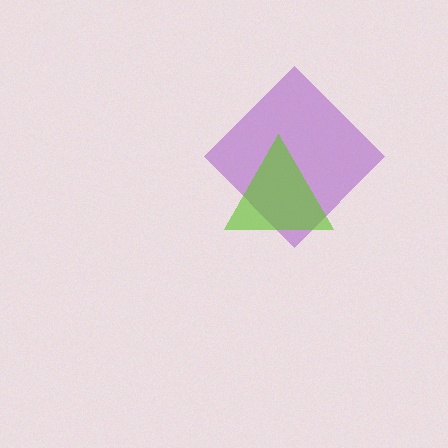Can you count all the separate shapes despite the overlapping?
Yes, there are 2 separate shapes.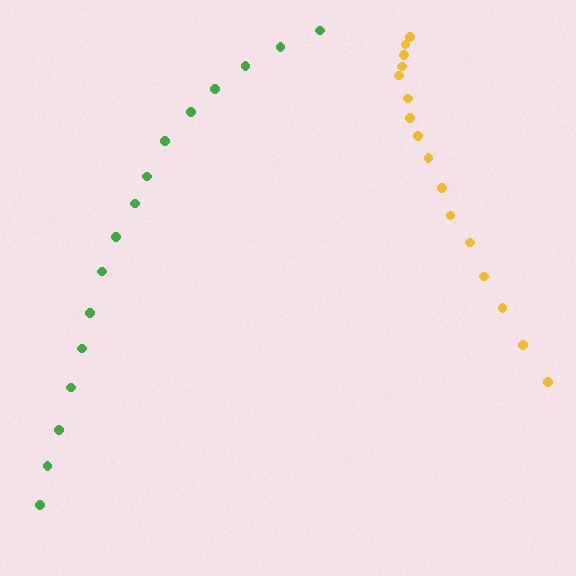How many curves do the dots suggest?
There are 2 distinct paths.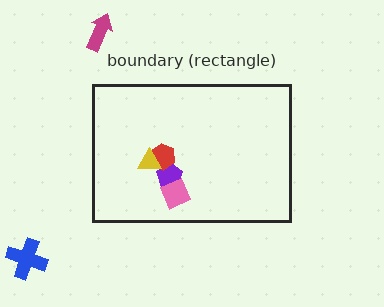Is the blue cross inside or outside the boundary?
Outside.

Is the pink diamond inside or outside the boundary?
Inside.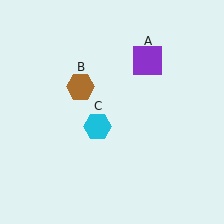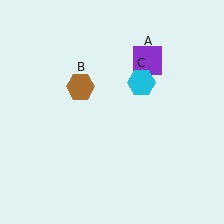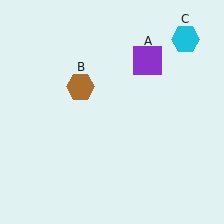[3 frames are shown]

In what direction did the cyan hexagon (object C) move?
The cyan hexagon (object C) moved up and to the right.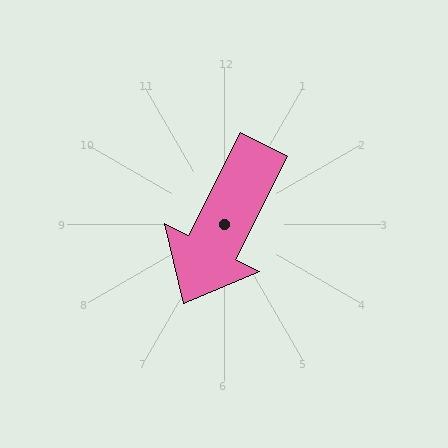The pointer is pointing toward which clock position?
Roughly 7 o'clock.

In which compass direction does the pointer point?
Southwest.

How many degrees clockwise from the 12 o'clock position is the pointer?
Approximately 207 degrees.